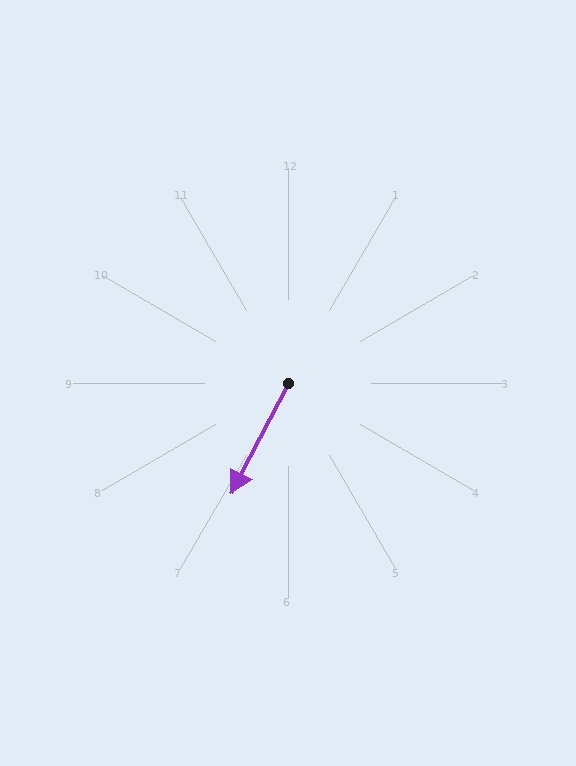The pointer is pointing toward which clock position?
Roughly 7 o'clock.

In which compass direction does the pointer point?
Southwest.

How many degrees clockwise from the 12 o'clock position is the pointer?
Approximately 207 degrees.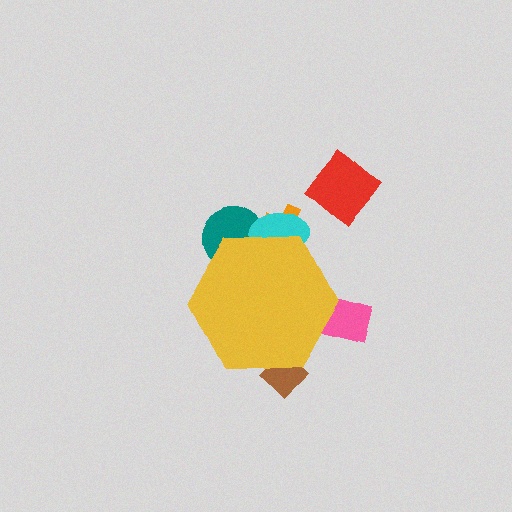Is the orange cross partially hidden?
Yes, the orange cross is partially hidden behind the yellow hexagon.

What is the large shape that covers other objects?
A yellow hexagon.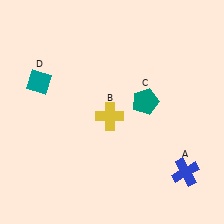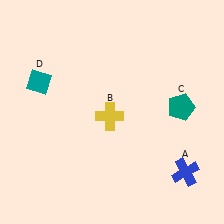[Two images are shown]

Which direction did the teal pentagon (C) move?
The teal pentagon (C) moved right.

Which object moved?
The teal pentagon (C) moved right.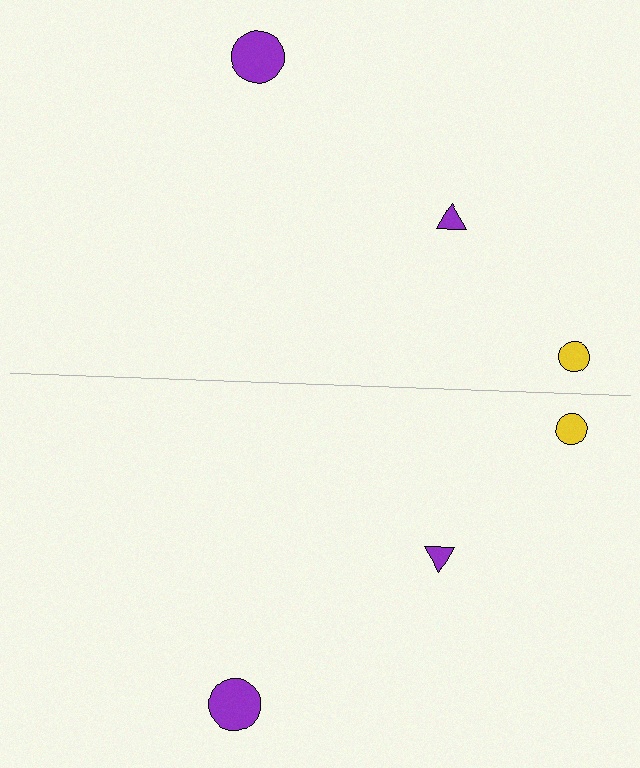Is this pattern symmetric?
Yes, this pattern has bilateral (reflection) symmetry.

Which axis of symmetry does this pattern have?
The pattern has a horizontal axis of symmetry running through the center of the image.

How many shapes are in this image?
There are 6 shapes in this image.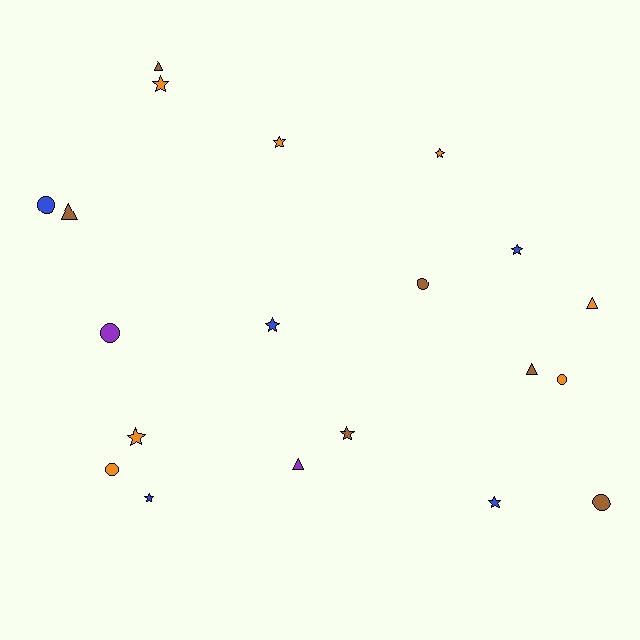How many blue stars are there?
There are 4 blue stars.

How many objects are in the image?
There are 20 objects.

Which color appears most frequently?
Orange, with 7 objects.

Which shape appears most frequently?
Star, with 9 objects.